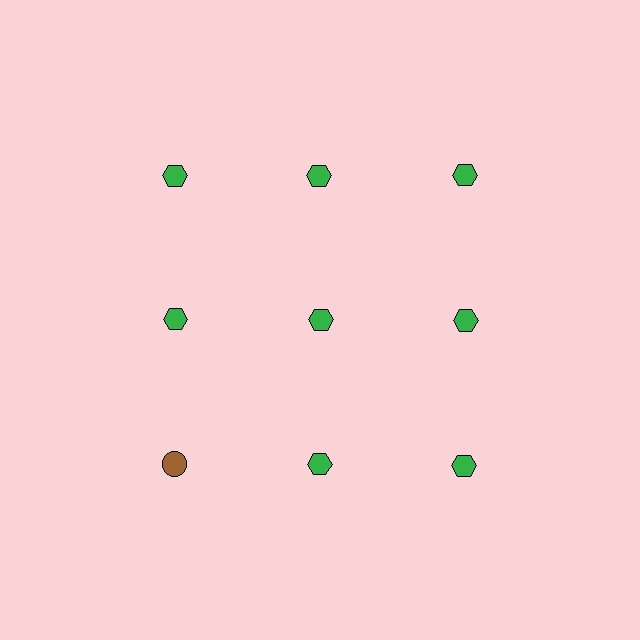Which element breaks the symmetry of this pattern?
The brown circle in the third row, leftmost column breaks the symmetry. All other shapes are green hexagons.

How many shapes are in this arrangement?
There are 9 shapes arranged in a grid pattern.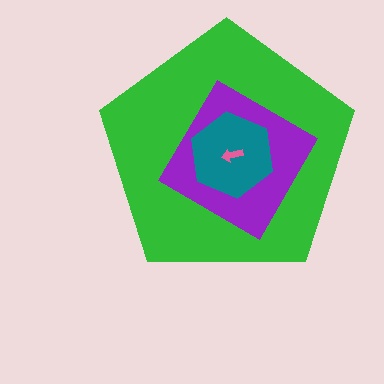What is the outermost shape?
The green pentagon.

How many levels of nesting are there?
4.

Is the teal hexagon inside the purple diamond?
Yes.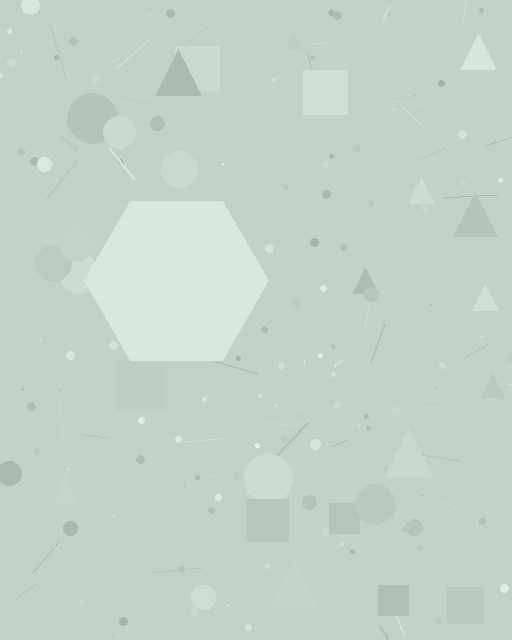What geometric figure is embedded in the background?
A hexagon is embedded in the background.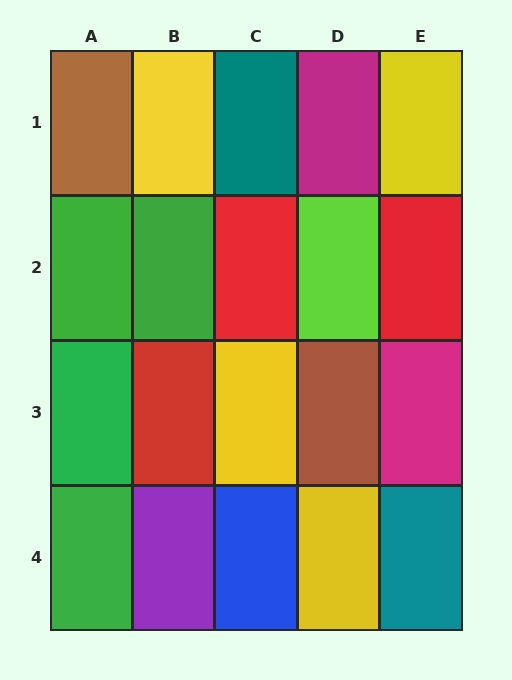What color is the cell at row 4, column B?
Purple.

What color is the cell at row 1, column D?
Magenta.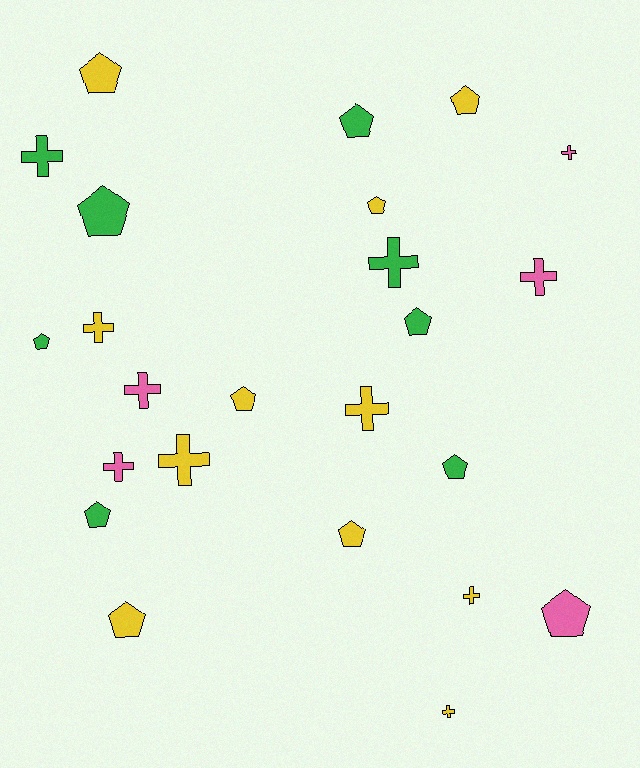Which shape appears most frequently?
Pentagon, with 13 objects.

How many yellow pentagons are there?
There are 6 yellow pentagons.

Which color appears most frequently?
Yellow, with 11 objects.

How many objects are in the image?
There are 24 objects.